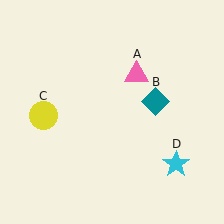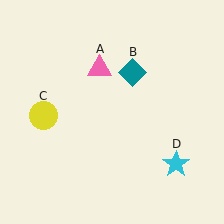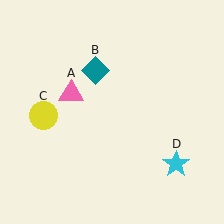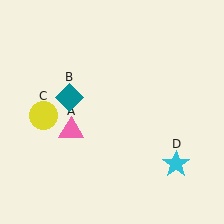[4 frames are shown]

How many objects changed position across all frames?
2 objects changed position: pink triangle (object A), teal diamond (object B).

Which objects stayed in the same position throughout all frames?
Yellow circle (object C) and cyan star (object D) remained stationary.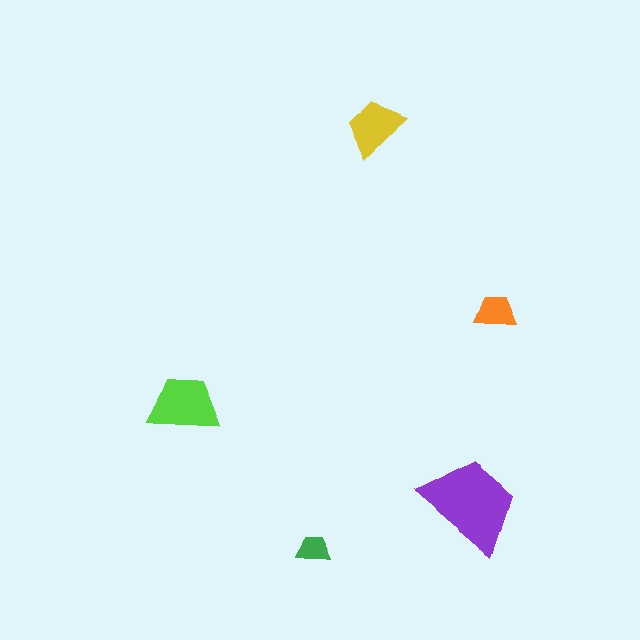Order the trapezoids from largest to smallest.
the purple one, the lime one, the yellow one, the orange one, the green one.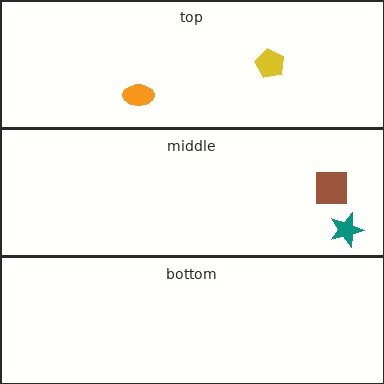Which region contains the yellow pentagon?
The top region.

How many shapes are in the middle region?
2.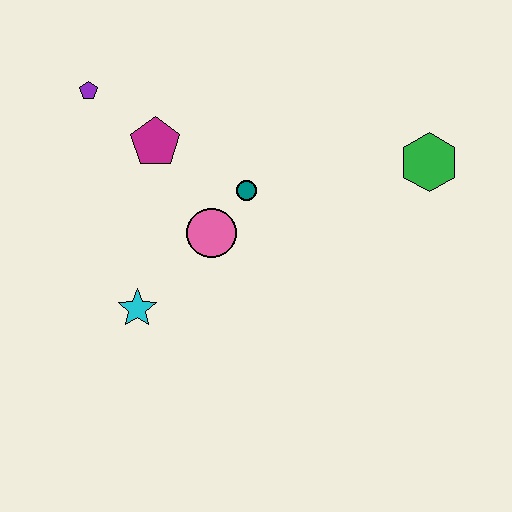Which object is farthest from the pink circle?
The green hexagon is farthest from the pink circle.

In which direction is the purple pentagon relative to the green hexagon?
The purple pentagon is to the left of the green hexagon.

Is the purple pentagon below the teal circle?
No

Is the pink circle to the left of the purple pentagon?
No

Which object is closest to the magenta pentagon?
The purple pentagon is closest to the magenta pentagon.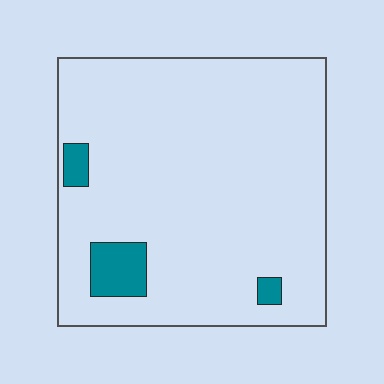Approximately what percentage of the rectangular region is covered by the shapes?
Approximately 5%.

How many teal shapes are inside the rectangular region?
3.